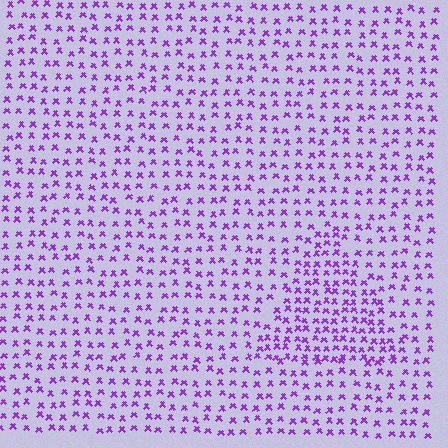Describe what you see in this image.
The image contains small purple elements arranged at two different densities. A triangle-shaped region is visible where the elements are more densely packed than the surrounding area.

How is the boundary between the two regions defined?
The boundary is defined by a change in element density (approximately 1.6x ratio). All elements are the same color, size, and shape.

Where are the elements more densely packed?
The elements are more densely packed inside the triangle boundary.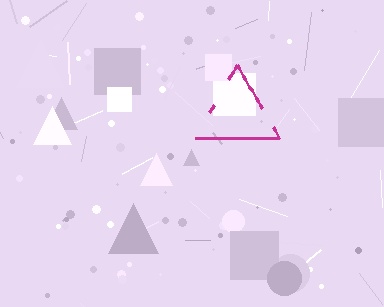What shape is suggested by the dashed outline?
The dashed outline suggests a triangle.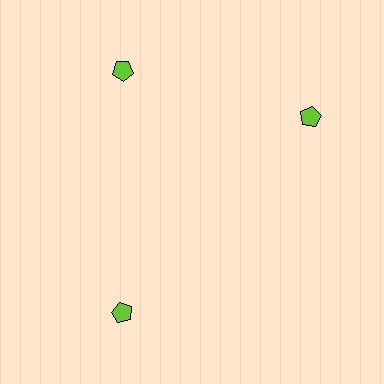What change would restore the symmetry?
The symmetry would be restored by rotating it back into even spacing with its neighbors so that all 3 pentagons sit at equal angles and equal distance from the center.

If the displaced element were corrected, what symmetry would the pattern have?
It would have 3-fold rotational symmetry — the pattern would map onto itself every 120 degrees.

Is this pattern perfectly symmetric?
No. The 3 lime pentagons are arranged in a ring, but one element near the 3 o'clock position is rotated out of alignment along the ring, breaking the 3-fold rotational symmetry.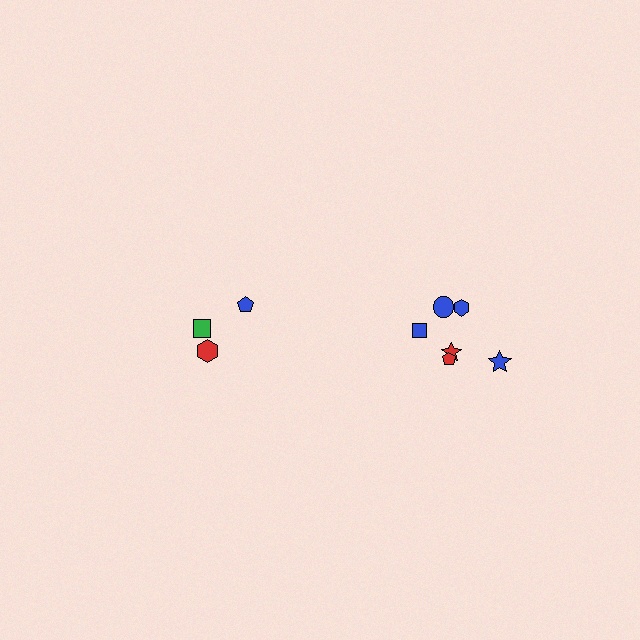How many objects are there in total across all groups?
There are 9 objects.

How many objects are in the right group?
There are 6 objects.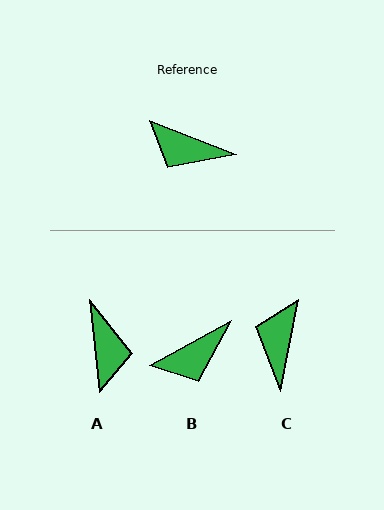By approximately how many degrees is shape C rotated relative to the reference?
Approximately 79 degrees clockwise.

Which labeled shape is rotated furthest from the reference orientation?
A, about 118 degrees away.